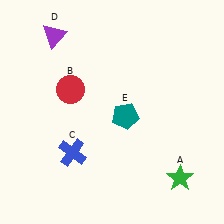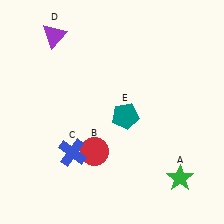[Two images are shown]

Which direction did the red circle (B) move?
The red circle (B) moved down.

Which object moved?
The red circle (B) moved down.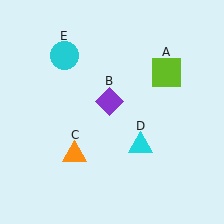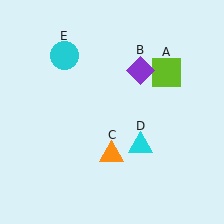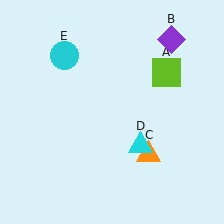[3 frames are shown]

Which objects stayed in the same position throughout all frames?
Lime square (object A) and cyan triangle (object D) and cyan circle (object E) remained stationary.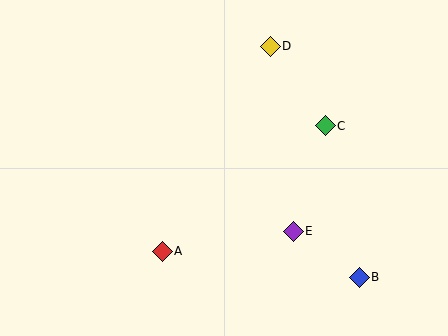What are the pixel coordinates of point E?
Point E is at (293, 231).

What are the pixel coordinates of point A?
Point A is at (162, 251).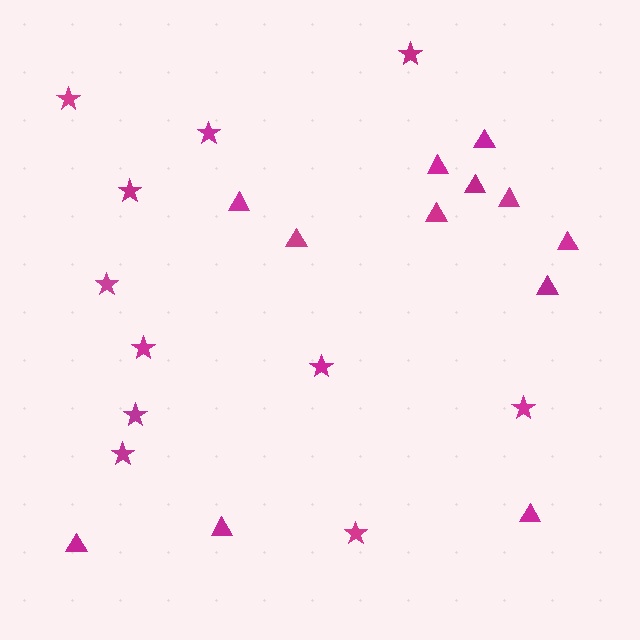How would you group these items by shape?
There are 2 groups: one group of triangles (12) and one group of stars (11).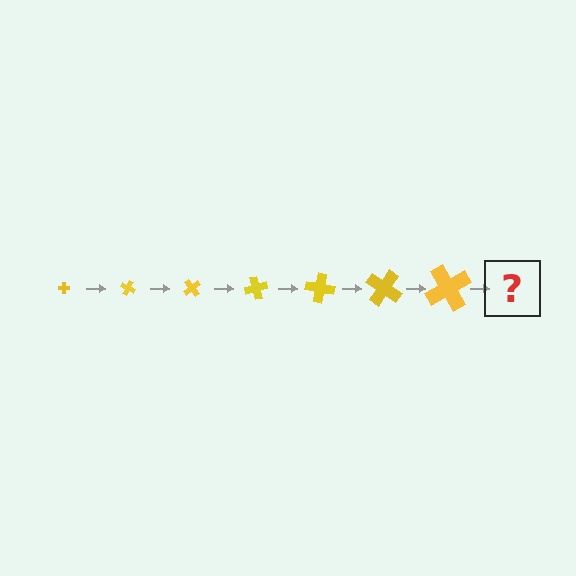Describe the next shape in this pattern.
It should be a cross, larger than the previous one and rotated 175 degrees from the start.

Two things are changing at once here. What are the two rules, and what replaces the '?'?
The two rules are that the cross grows larger each step and it rotates 25 degrees each step. The '?' should be a cross, larger than the previous one and rotated 175 degrees from the start.